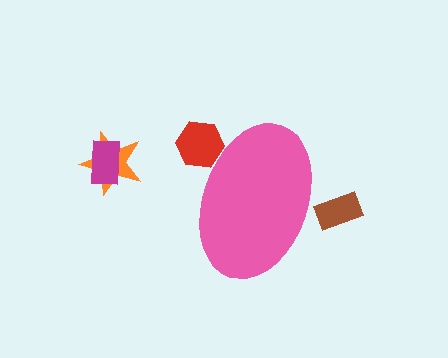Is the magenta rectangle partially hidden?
No, the magenta rectangle is fully visible.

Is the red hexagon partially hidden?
Yes, the red hexagon is partially hidden behind the pink ellipse.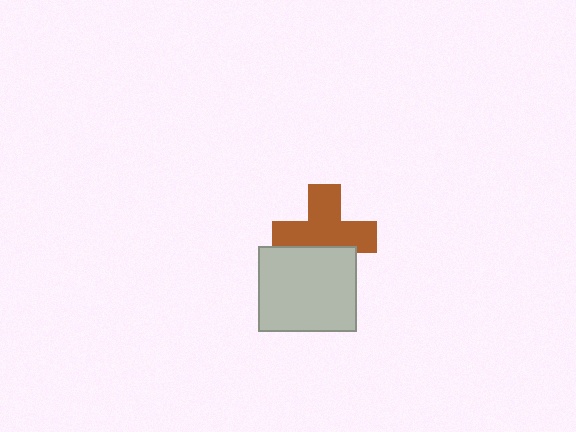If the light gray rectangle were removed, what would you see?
You would see the complete brown cross.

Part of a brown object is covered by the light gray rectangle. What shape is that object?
It is a cross.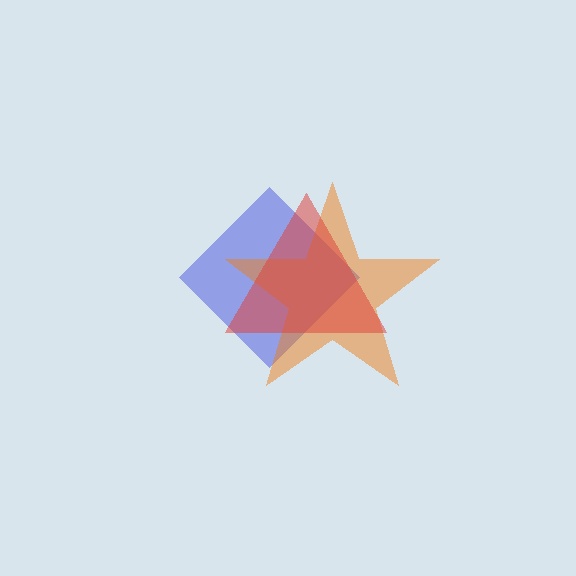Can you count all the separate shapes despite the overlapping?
Yes, there are 3 separate shapes.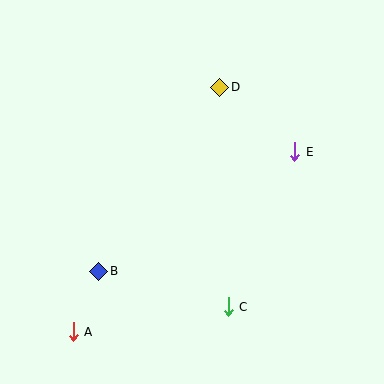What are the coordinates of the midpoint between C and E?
The midpoint between C and E is at (262, 229).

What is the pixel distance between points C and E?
The distance between C and E is 169 pixels.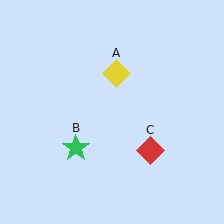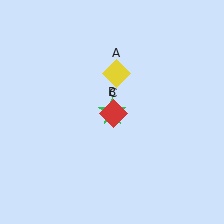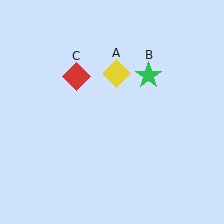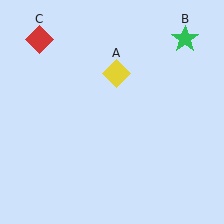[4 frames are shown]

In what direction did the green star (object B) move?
The green star (object B) moved up and to the right.